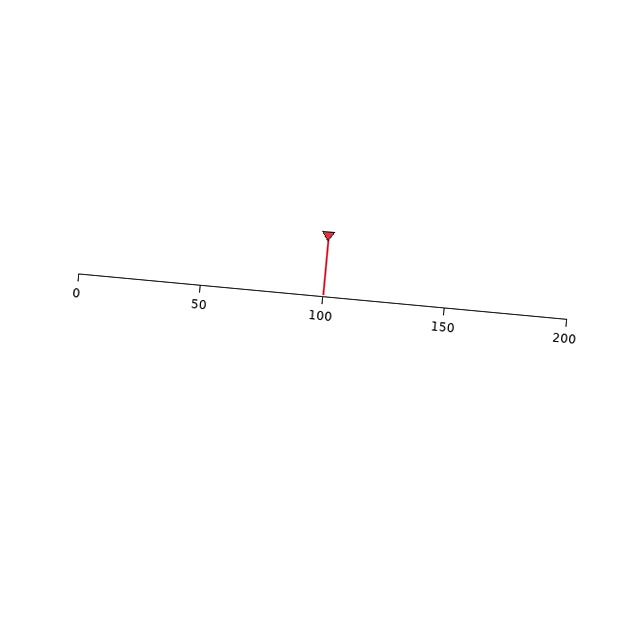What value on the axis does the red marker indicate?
The marker indicates approximately 100.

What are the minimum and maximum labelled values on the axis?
The axis runs from 0 to 200.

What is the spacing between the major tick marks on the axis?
The major ticks are spaced 50 apart.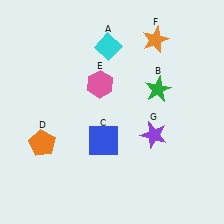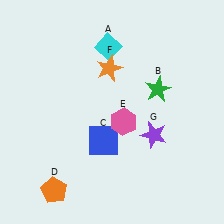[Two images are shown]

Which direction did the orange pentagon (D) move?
The orange pentagon (D) moved down.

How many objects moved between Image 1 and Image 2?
3 objects moved between the two images.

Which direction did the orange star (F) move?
The orange star (F) moved left.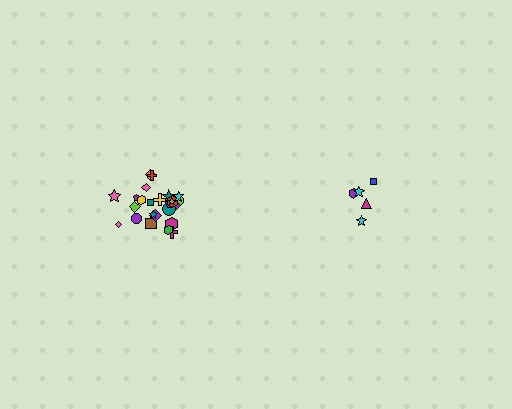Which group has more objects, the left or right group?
The left group.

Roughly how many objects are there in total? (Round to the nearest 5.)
Roughly 30 objects in total.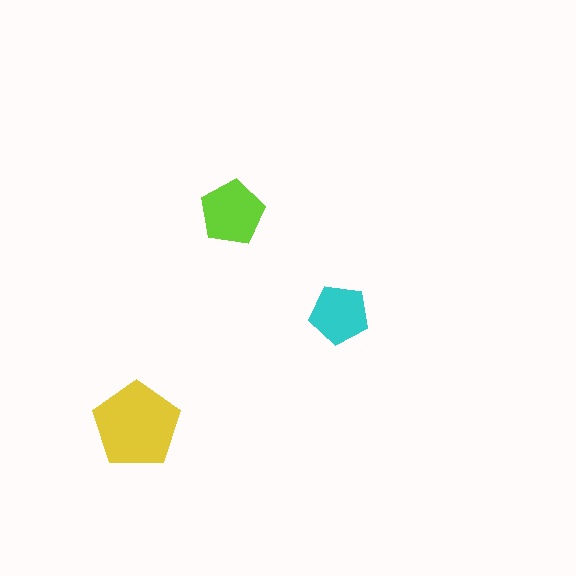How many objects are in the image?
There are 3 objects in the image.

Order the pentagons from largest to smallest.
the yellow one, the lime one, the cyan one.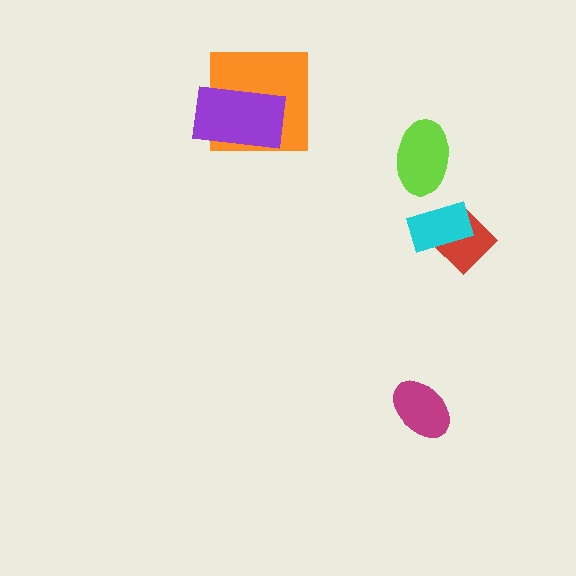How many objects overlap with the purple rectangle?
1 object overlaps with the purple rectangle.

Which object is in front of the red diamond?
The cyan rectangle is in front of the red diamond.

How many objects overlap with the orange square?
1 object overlaps with the orange square.